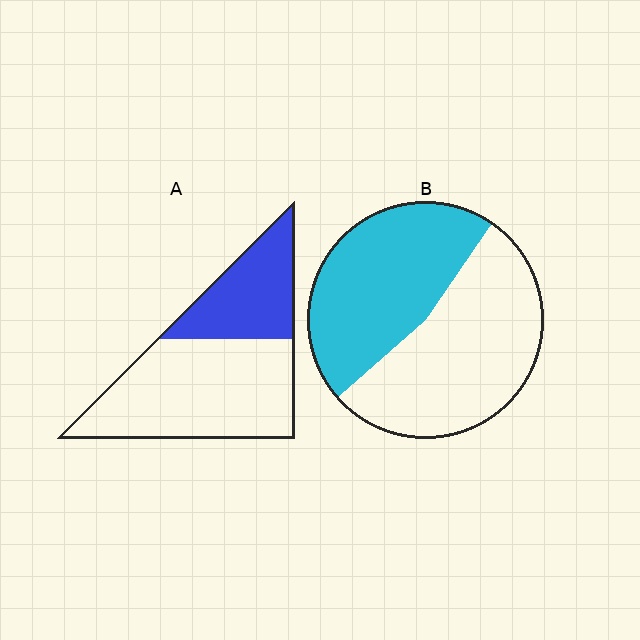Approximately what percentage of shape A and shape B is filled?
A is approximately 35% and B is approximately 45%.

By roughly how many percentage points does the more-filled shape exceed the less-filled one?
By roughly 10 percentage points (B over A).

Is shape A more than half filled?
No.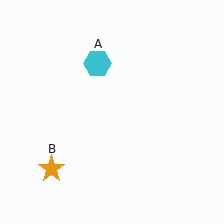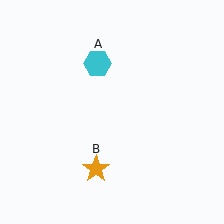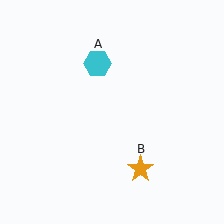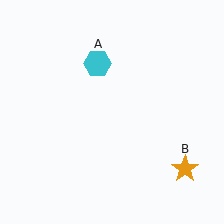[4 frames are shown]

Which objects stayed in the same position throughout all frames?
Cyan hexagon (object A) remained stationary.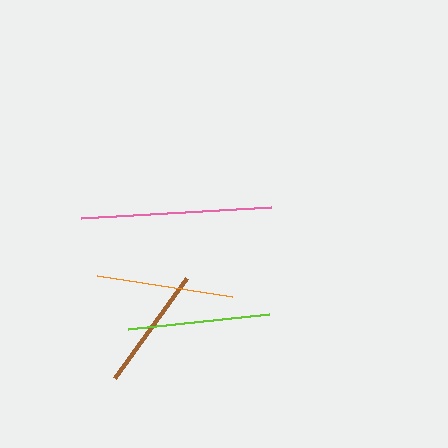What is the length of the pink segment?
The pink segment is approximately 191 pixels long.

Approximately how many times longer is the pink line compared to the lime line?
The pink line is approximately 1.3 times the length of the lime line.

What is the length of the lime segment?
The lime segment is approximately 142 pixels long.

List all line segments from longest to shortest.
From longest to shortest: pink, lime, orange, brown.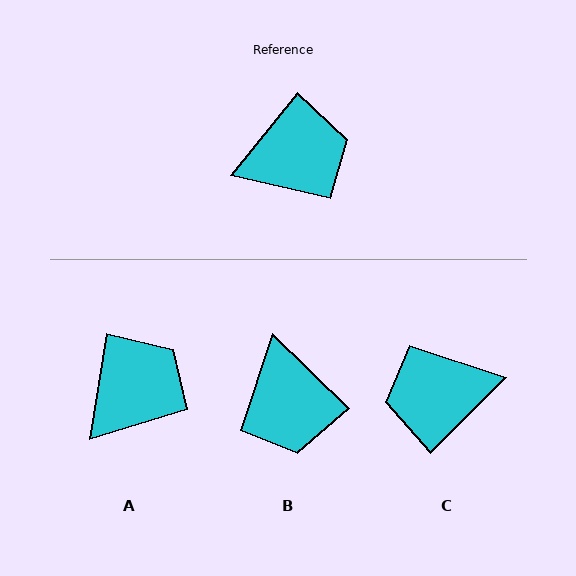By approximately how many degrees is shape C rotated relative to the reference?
Approximately 174 degrees counter-clockwise.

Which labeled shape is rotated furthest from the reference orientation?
C, about 174 degrees away.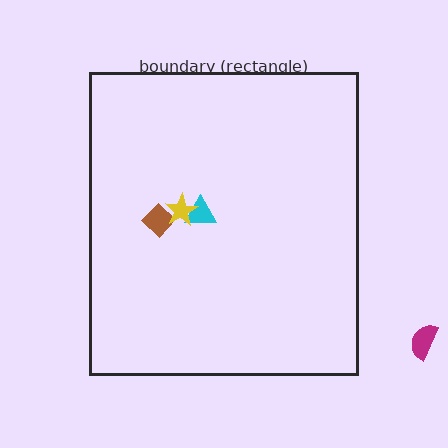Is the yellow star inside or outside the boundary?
Inside.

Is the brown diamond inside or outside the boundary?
Inside.